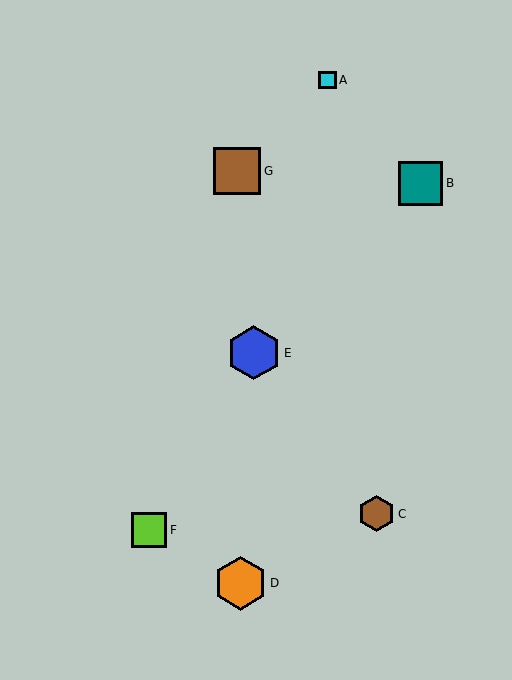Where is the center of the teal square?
The center of the teal square is at (421, 183).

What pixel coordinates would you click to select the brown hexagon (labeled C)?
Click at (377, 514) to select the brown hexagon C.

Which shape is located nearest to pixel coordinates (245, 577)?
The orange hexagon (labeled D) at (240, 583) is nearest to that location.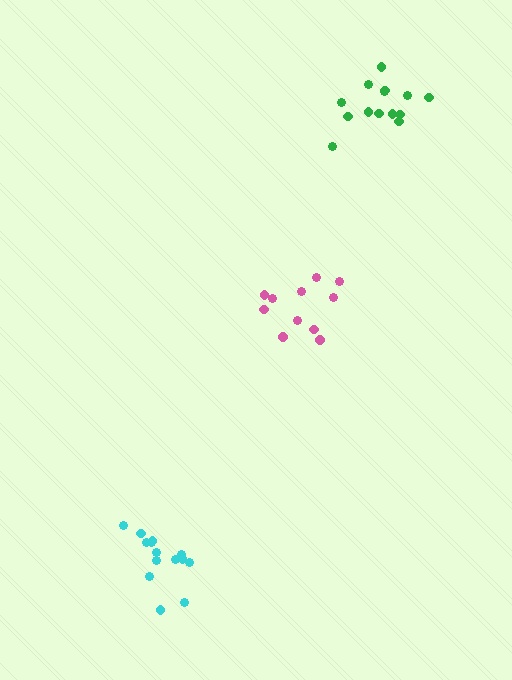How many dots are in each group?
Group 1: 11 dots, Group 2: 14 dots, Group 3: 14 dots (39 total).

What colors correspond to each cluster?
The clusters are colored: pink, cyan, green.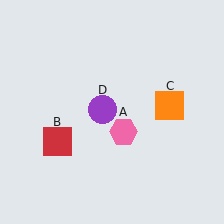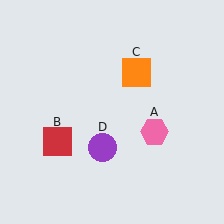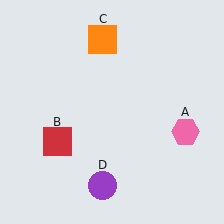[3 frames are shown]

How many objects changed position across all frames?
3 objects changed position: pink hexagon (object A), orange square (object C), purple circle (object D).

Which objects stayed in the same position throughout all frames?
Red square (object B) remained stationary.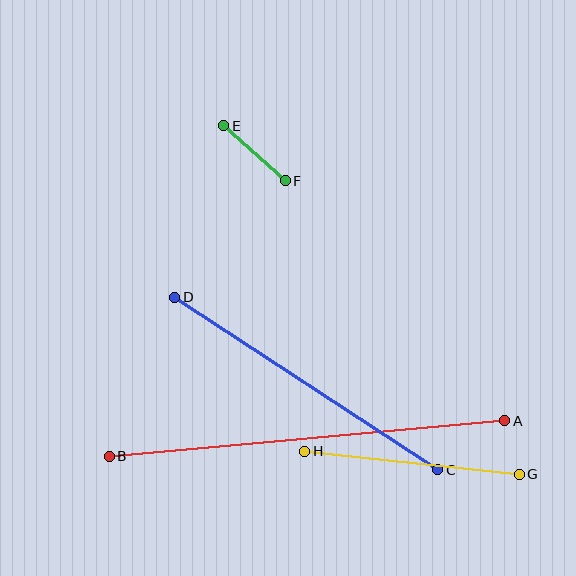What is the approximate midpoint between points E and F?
The midpoint is at approximately (254, 153) pixels.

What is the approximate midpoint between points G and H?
The midpoint is at approximately (412, 463) pixels.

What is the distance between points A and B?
The distance is approximately 397 pixels.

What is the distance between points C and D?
The distance is approximately 314 pixels.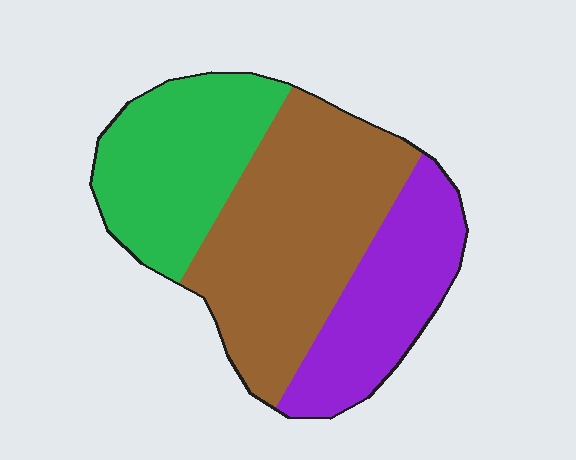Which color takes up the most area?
Brown, at roughly 45%.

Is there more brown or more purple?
Brown.